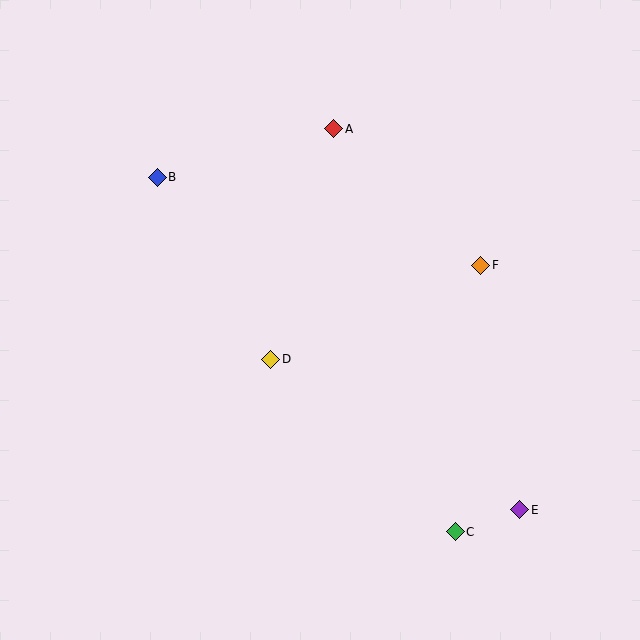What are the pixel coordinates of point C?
Point C is at (455, 532).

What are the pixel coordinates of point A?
Point A is at (334, 129).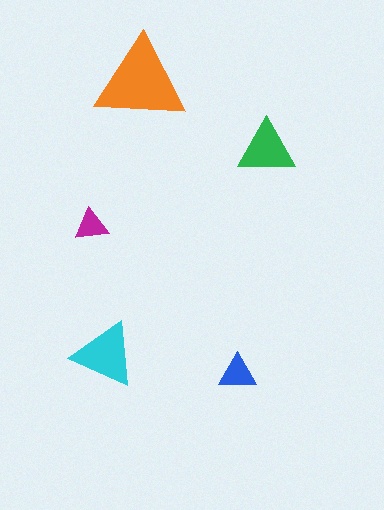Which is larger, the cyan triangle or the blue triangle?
The cyan one.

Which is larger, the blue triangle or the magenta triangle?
The blue one.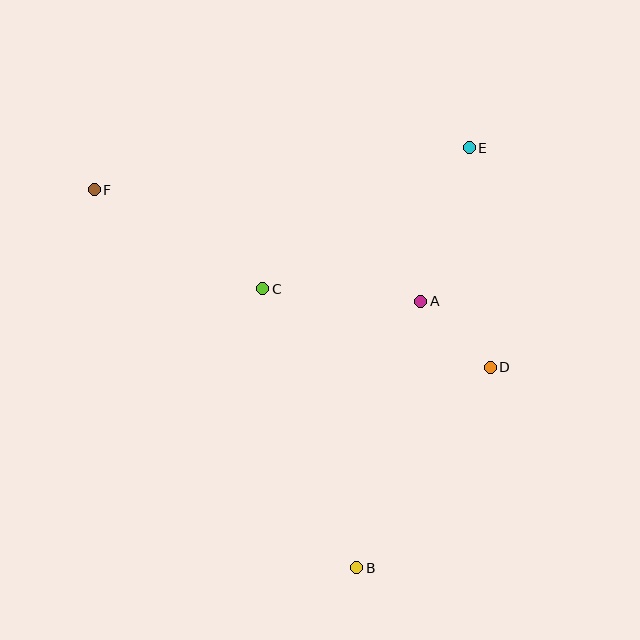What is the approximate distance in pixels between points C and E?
The distance between C and E is approximately 250 pixels.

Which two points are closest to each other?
Points A and D are closest to each other.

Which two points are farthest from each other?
Points B and F are farthest from each other.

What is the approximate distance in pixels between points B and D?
The distance between B and D is approximately 241 pixels.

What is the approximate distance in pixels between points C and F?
The distance between C and F is approximately 195 pixels.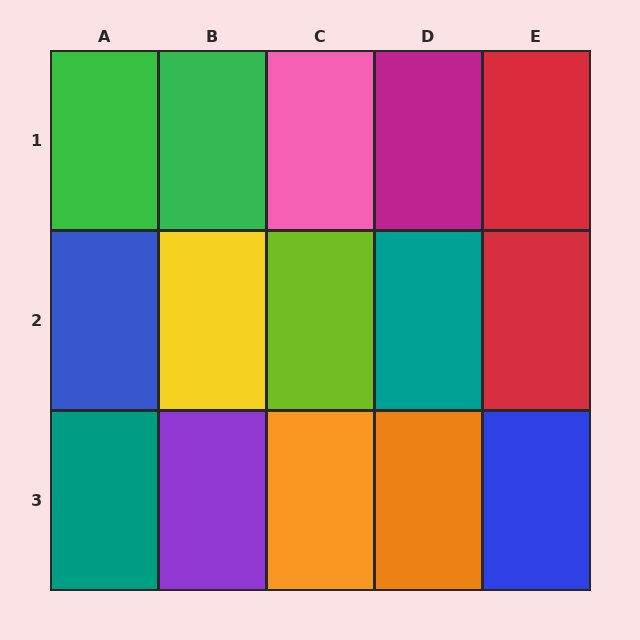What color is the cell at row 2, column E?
Red.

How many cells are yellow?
1 cell is yellow.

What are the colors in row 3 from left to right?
Teal, purple, orange, orange, blue.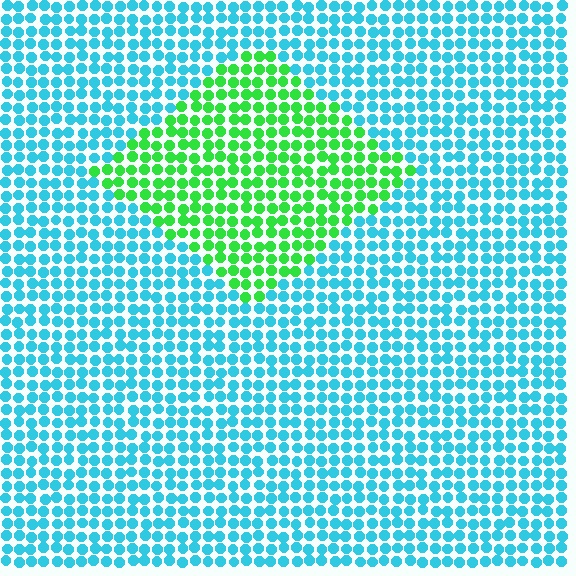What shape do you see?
I see a diamond.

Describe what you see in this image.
The image is filled with small cyan elements in a uniform arrangement. A diamond-shaped region is visible where the elements are tinted to a slightly different hue, forming a subtle color boundary.